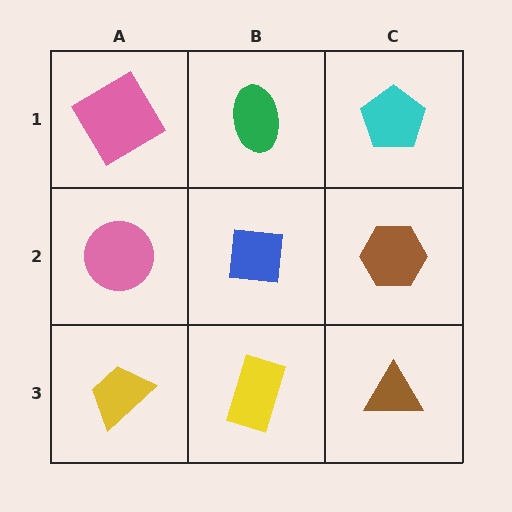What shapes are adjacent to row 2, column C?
A cyan pentagon (row 1, column C), a brown triangle (row 3, column C), a blue square (row 2, column B).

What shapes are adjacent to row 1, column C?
A brown hexagon (row 2, column C), a green ellipse (row 1, column B).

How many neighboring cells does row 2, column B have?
4.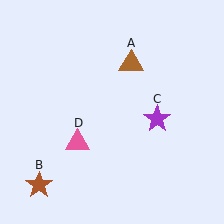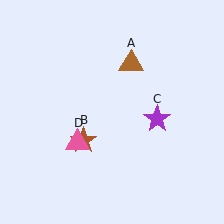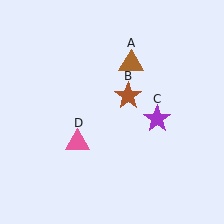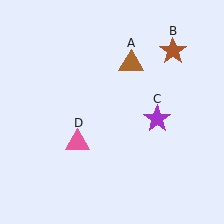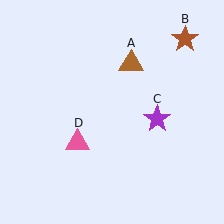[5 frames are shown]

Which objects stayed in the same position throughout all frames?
Brown triangle (object A) and purple star (object C) and pink triangle (object D) remained stationary.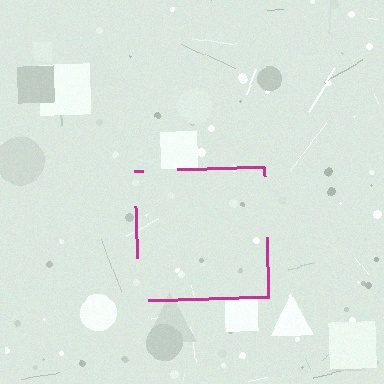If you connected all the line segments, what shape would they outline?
They would outline a square.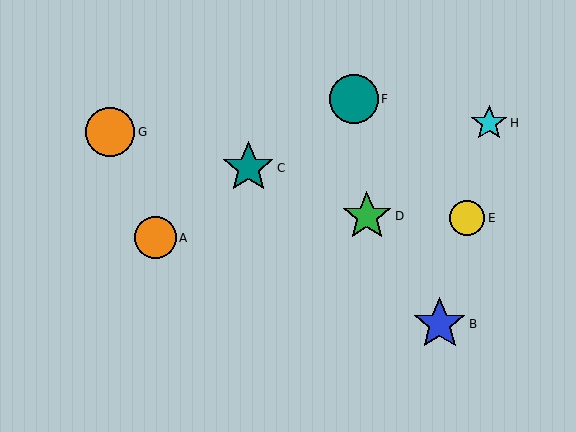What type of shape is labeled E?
Shape E is a yellow circle.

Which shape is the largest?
The blue star (labeled B) is the largest.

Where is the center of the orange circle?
The center of the orange circle is at (110, 132).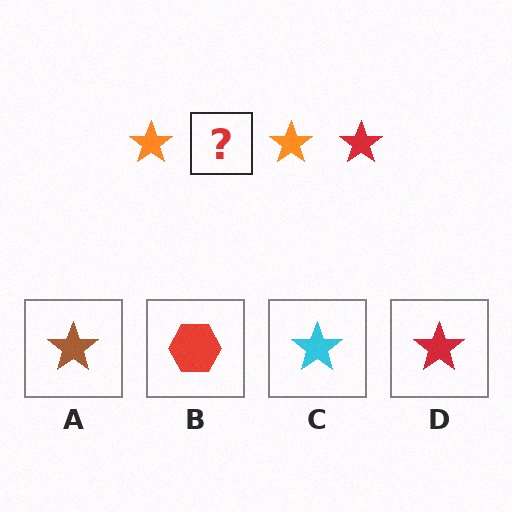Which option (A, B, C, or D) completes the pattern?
D.